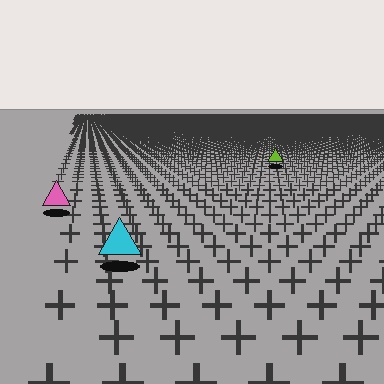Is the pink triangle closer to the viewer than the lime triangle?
Yes. The pink triangle is closer — you can tell from the texture gradient: the ground texture is coarser near it.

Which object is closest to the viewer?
The cyan triangle is closest. The texture marks near it are larger and more spread out.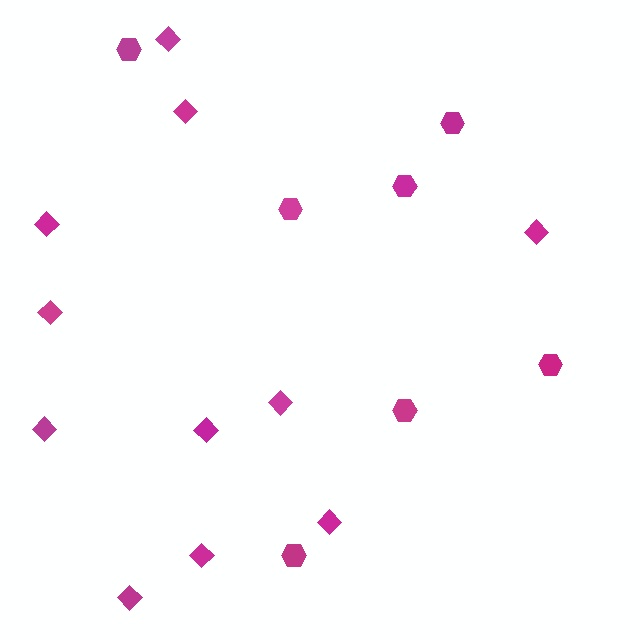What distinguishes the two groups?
There are 2 groups: one group of diamonds (11) and one group of hexagons (7).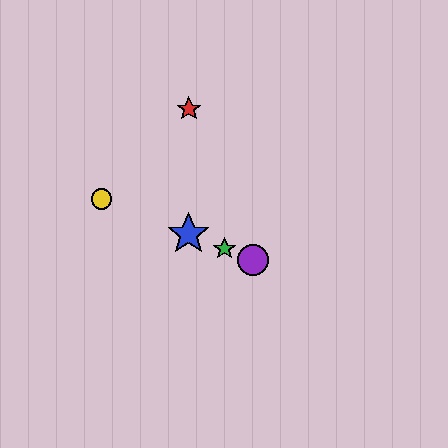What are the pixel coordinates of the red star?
The red star is at (189, 109).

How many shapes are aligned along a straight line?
4 shapes (the blue star, the green star, the yellow circle, the purple circle) are aligned along a straight line.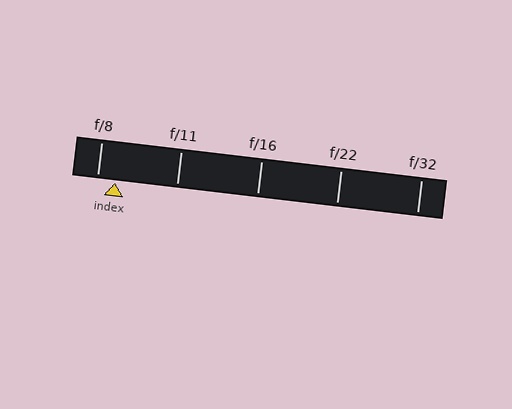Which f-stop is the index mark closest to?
The index mark is closest to f/8.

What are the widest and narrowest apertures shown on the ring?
The widest aperture shown is f/8 and the narrowest is f/32.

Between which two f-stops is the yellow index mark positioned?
The index mark is between f/8 and f/11.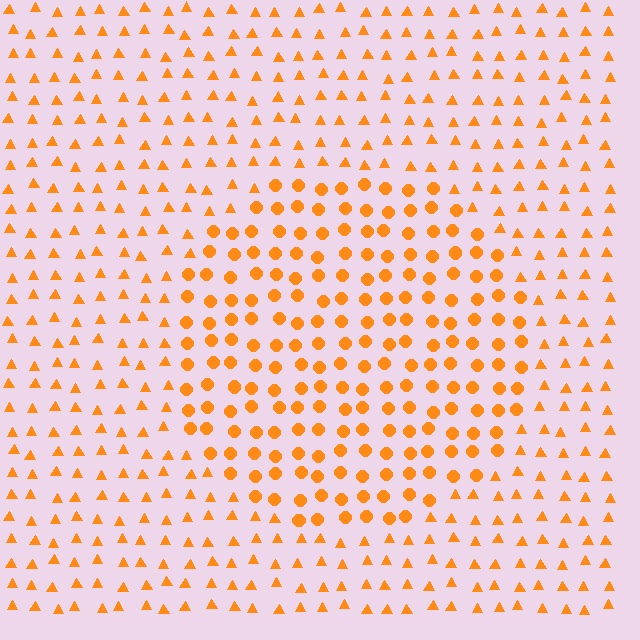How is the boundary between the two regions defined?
The boundary is defined by a change in element shape: circles inside vs. triangles outside. All elements share the same color and spacing.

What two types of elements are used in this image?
The image uses circles inside the circle region and triangles outside it.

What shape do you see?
I see a circle.